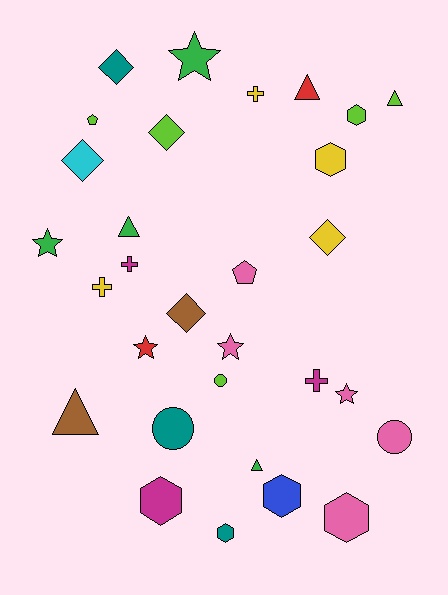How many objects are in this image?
There are 30 objects.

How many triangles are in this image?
There are 5 triangles.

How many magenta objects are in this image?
There are 3 magenta objects.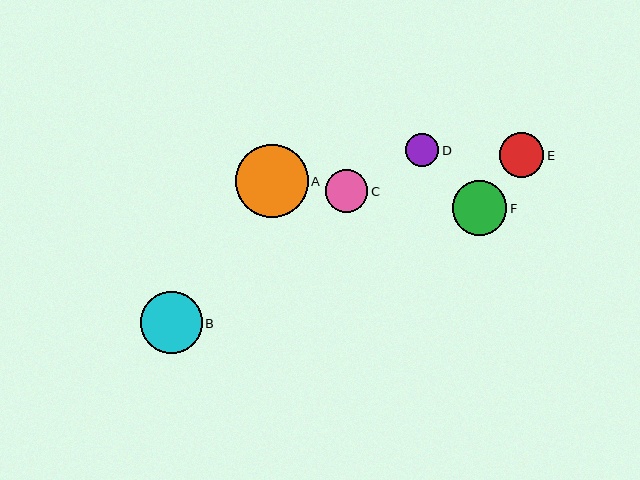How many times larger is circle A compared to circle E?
Circle A is approximately 1.6 times the size of circle E.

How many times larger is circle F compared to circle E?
Circle F is approximately 1.2 times the size of circle E.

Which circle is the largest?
Circle A is the largest with a size of approximately 73 pixels.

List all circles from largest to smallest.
From largest to smallest: A, B, F, E, C, D.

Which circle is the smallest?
Circle D is the smallest with a size of approximately 33 pixels.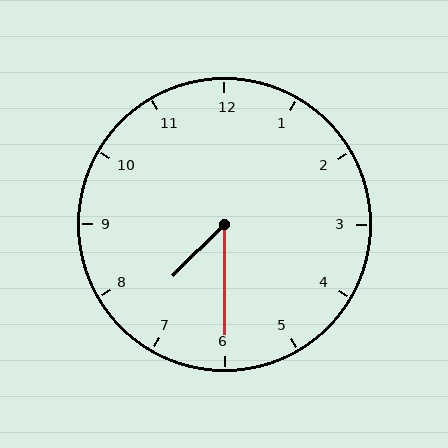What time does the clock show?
7:30.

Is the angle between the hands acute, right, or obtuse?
It is acute.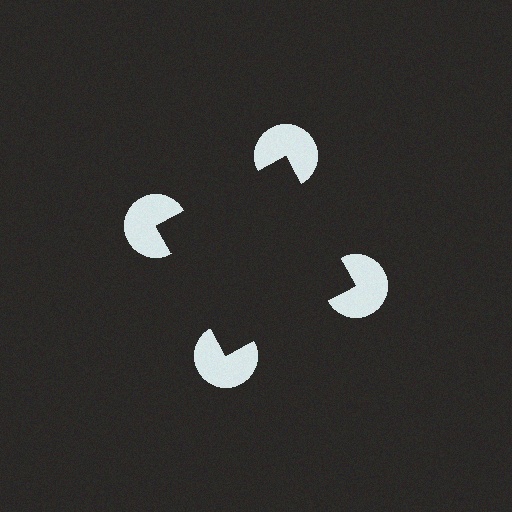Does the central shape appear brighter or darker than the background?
It typically appears slightly darker than the background, even though no actual brightness change is drawn.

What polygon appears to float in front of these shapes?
An illusory square — its edges are inferred from the aligned wedge cuts in the pac-man discs, not physically drawn.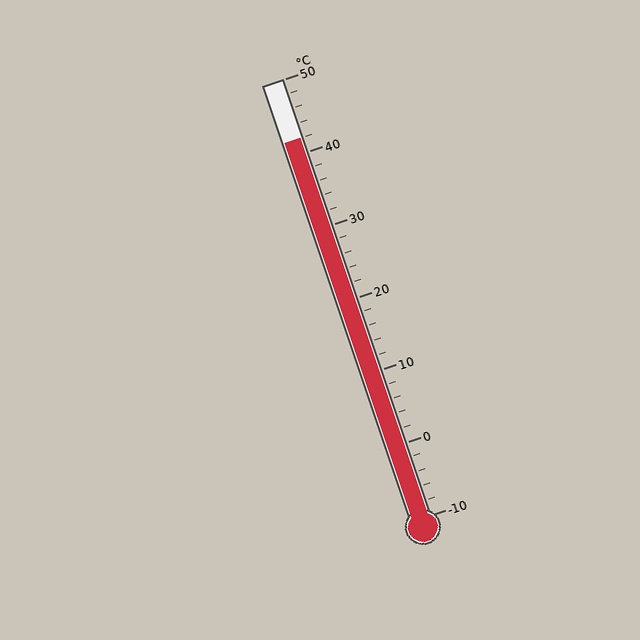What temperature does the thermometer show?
The thermometer shows approximately 42°C.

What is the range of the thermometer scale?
The thermometer scale ranges from -10°C to 50°C.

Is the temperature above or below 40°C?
The temperature is above 40°C.